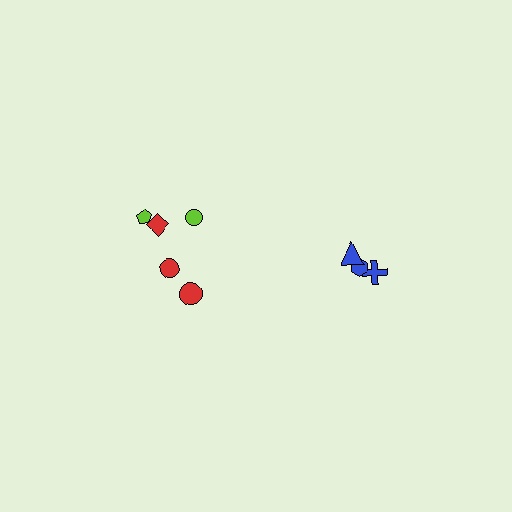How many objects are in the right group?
There are 3 objects.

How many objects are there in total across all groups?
There are 8 objects.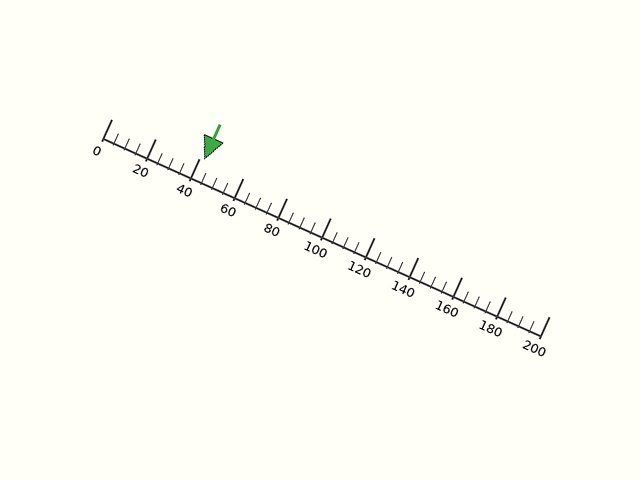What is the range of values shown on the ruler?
The ruler shows values from 0 to 200.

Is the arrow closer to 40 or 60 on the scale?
The arrow is closer to 40.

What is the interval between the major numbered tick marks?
The major tick marks are spaced 20 units apart.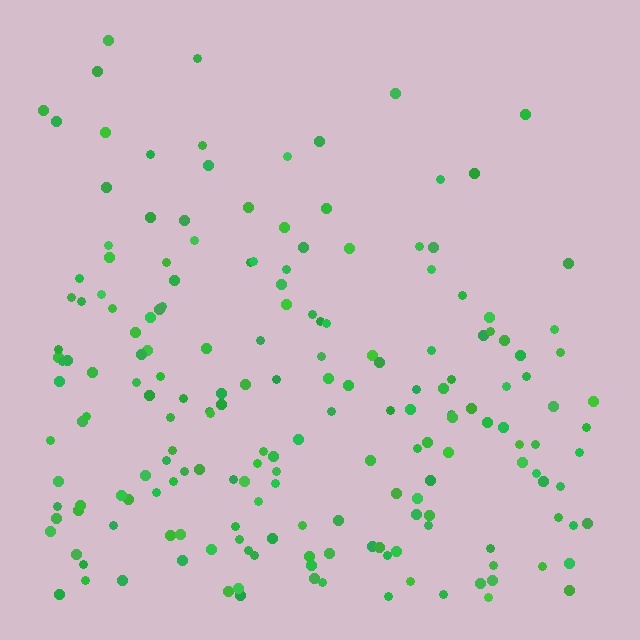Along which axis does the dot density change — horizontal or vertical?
Vertical.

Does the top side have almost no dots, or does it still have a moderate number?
Still a moderate number, just noticeably fewer than the bottom.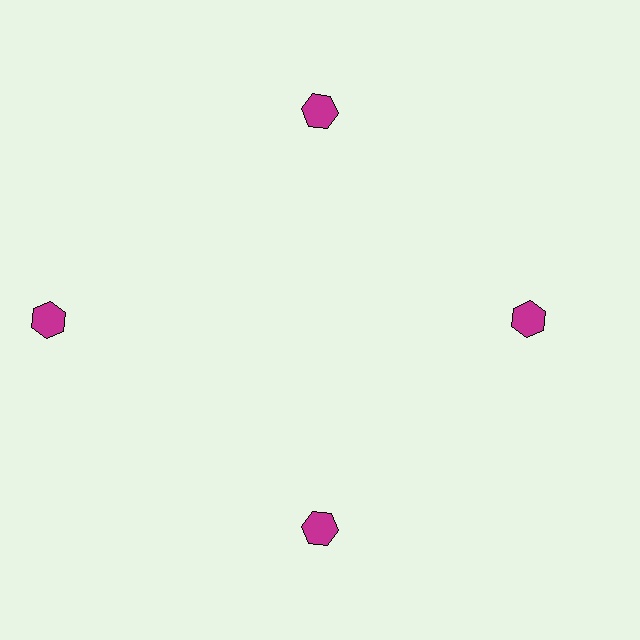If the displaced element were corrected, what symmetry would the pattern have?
It would have 4-fold rotational symmetry — the pattern would map onto itself every 90 degrees.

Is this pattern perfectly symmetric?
No. The 4 magenta hexagons are arranged in a ring, but one element near the 9 o'clock position is pushed outward from the center, breaking the 4-fold rotational symmetry.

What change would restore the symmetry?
The symmetry would be restored by moving it inward, back onto the ring so that all 4 hexagons sit at equal angles and equal distance from the center.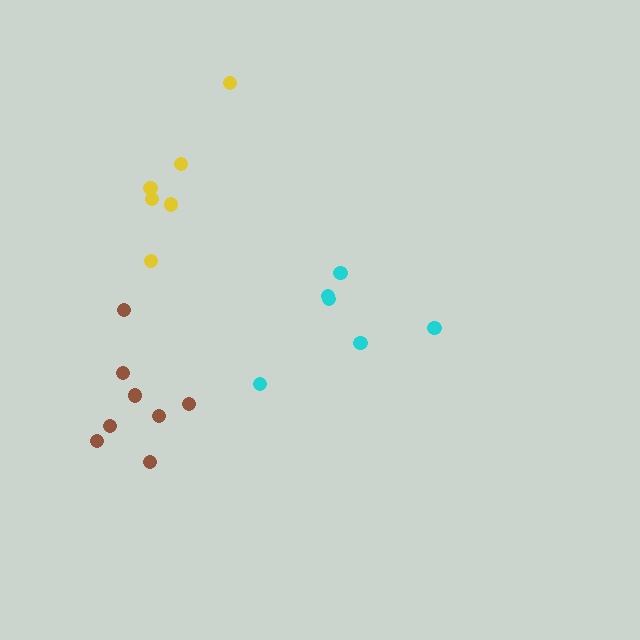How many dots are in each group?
Group 1: 8 dots, Group 2: 6 dots, Group 3: 6 dots (20 total).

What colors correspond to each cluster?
The clusters are colored: brown, cyan, yellow.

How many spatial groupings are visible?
There are 3 spatial groupings.